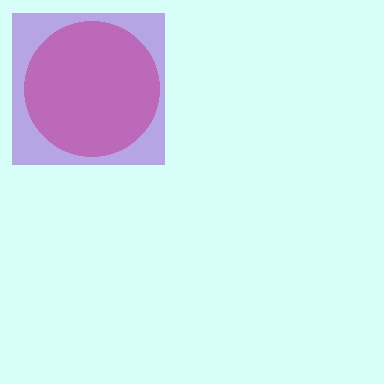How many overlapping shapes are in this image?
There are 2 overlapping shapes in the image.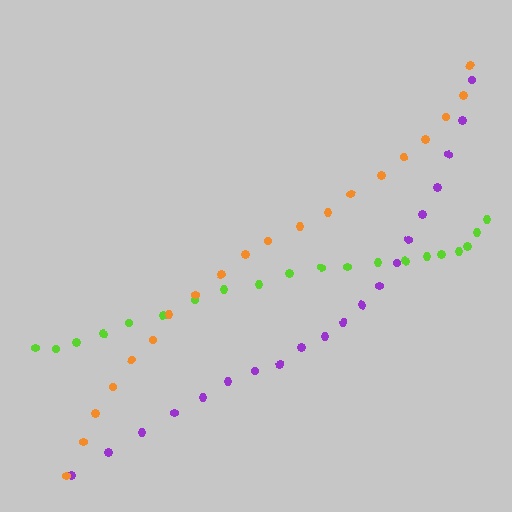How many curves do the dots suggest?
There are 3 distinct paths.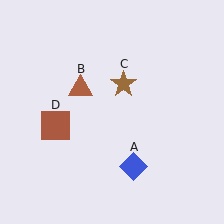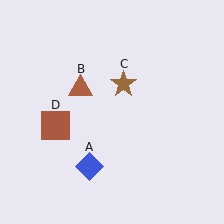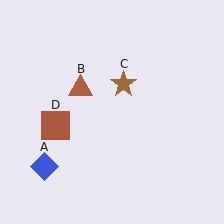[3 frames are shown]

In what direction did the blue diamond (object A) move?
The blue diamond (object A) moved left.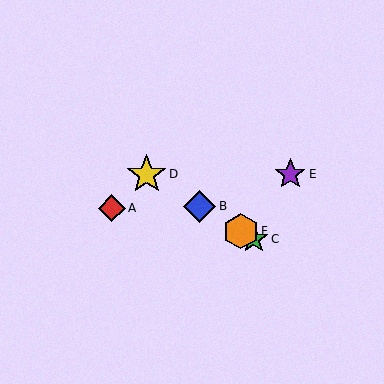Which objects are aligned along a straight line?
Objects B, C, D, F are aligned along a straight line.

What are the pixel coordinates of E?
Object E is at (290, 174).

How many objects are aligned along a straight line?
4 objects (B, C, D, F) are aligned along a straight line.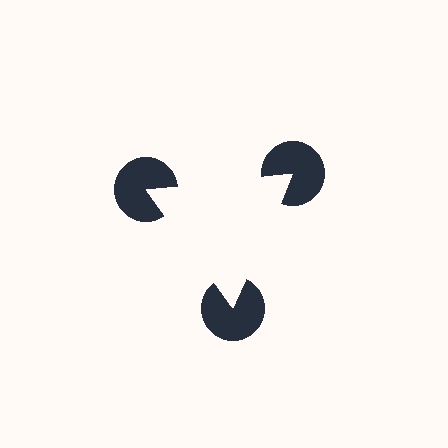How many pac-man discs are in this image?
There are 3 — one at each vertex of the illusory triangle.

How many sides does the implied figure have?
3 sides.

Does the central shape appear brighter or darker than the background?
It typically appears slightly brighter than the background, even though no actual brightness change is drawn.